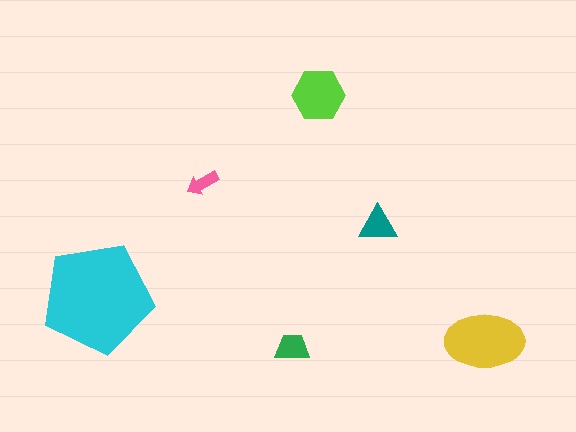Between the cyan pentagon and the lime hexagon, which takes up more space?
The cyan pentagon.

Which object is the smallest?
The pink arrow.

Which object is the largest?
The cyan pentagon.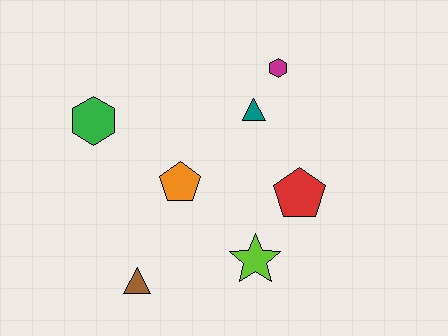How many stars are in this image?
There is 1 star.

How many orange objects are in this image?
There is 1 orange object.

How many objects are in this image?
There are 7 objects.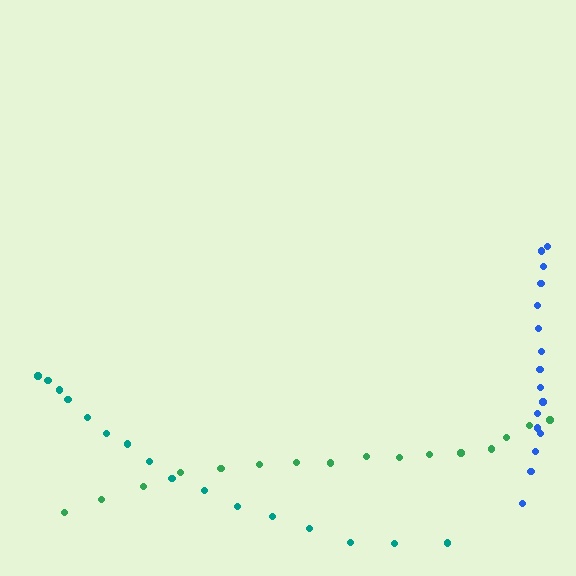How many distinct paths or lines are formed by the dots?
There are 3 distinct paths.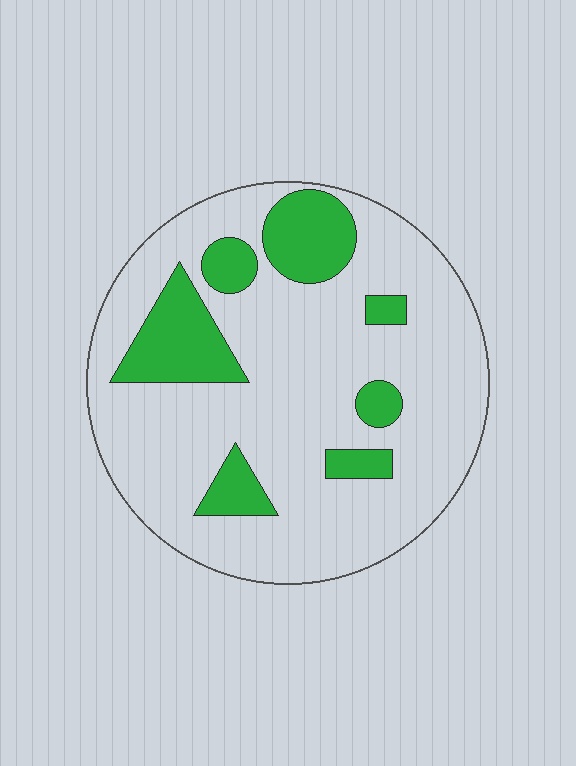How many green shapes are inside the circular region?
7.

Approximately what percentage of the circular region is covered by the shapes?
Approximately 20%.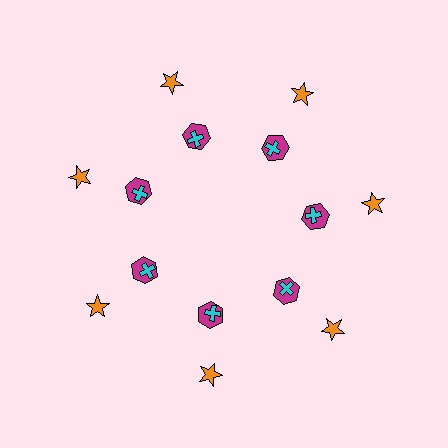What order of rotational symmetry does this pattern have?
This pattern has 7-fold rotational symmetry.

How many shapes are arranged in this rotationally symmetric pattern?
There are 21 shapes, arranged in 7 groups of 3.